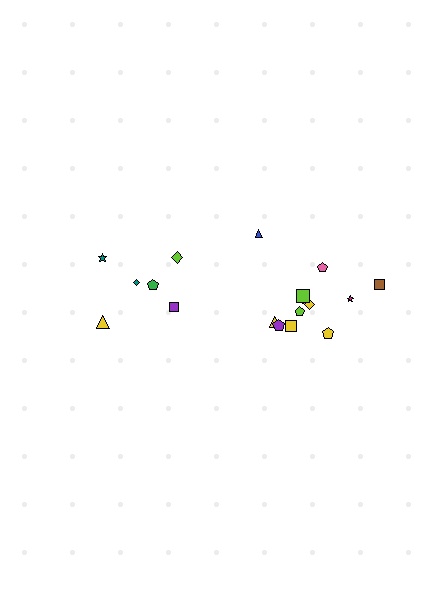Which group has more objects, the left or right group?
The right group.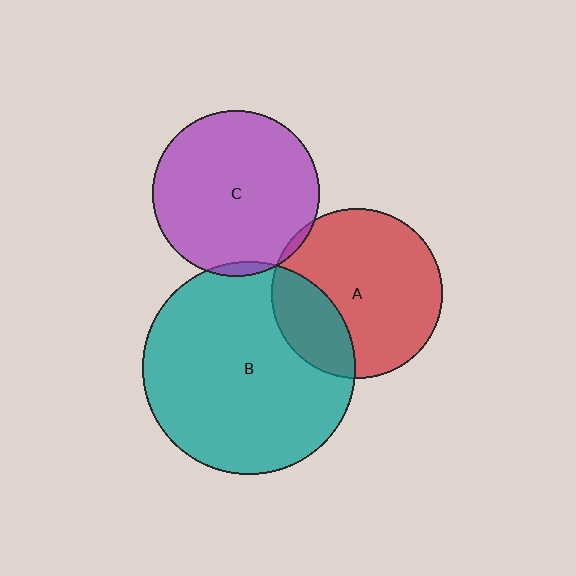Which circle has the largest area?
Circle B (teal).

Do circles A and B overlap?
Yes.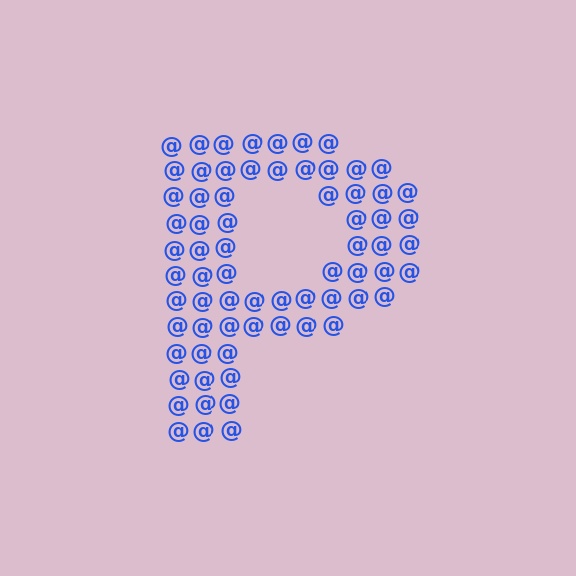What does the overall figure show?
The overall figure shows the letter P.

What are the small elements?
The small elements are at signs.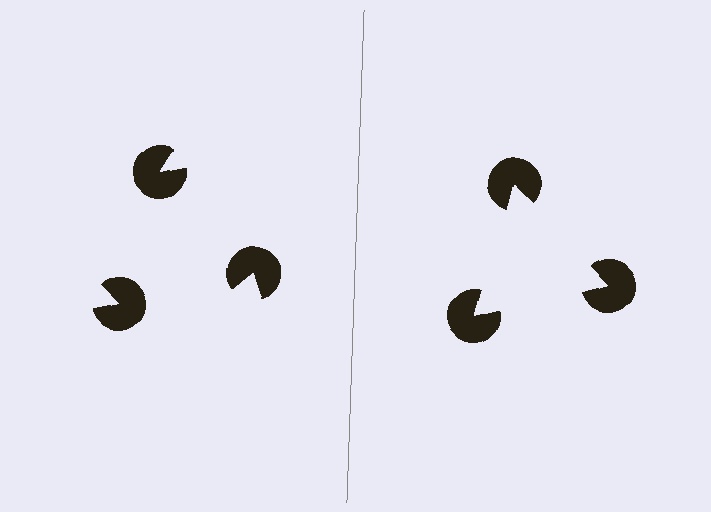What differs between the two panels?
The pac-man discs are positioned identically on both sides; only the wedge orientations differ. On the right they align to a triangle; on the left they are misaligned.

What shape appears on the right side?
An illusory triangle.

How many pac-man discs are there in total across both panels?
6 — 3 on each side.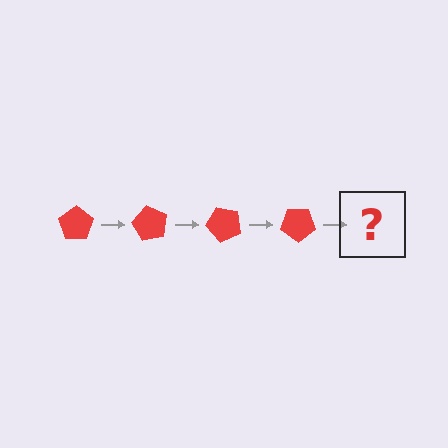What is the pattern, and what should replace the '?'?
The pattern is that the pentagon rotates 60 degrees each step. The '?' should be a red pentagon rotated 240 degrees.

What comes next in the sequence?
The next element should be a red pentagon rotated 240 degrees.